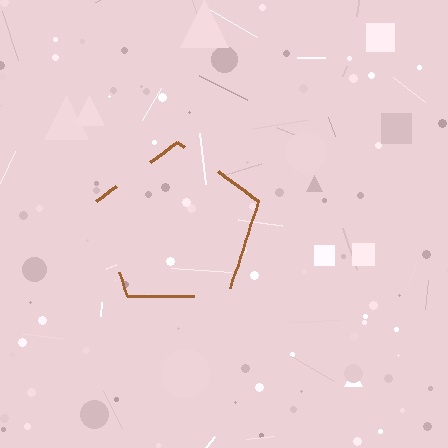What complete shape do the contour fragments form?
The contour fragments form a pentagon.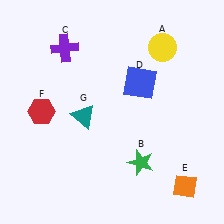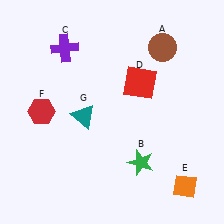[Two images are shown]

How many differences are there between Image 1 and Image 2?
There are 2 differences between the two images.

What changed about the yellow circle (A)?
In Image 1, A is yellow. In Image 2, it changed to brown.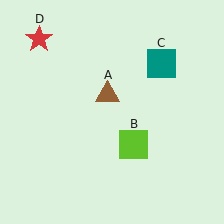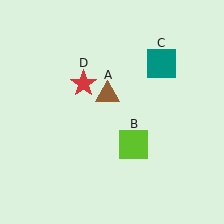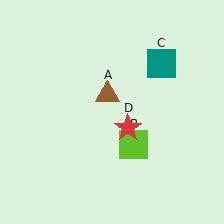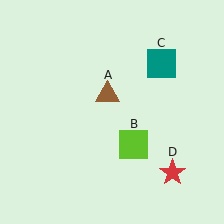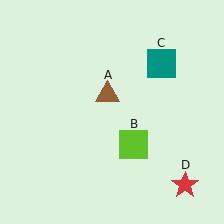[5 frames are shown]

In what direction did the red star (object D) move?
The red star (object D) moved down and to the right.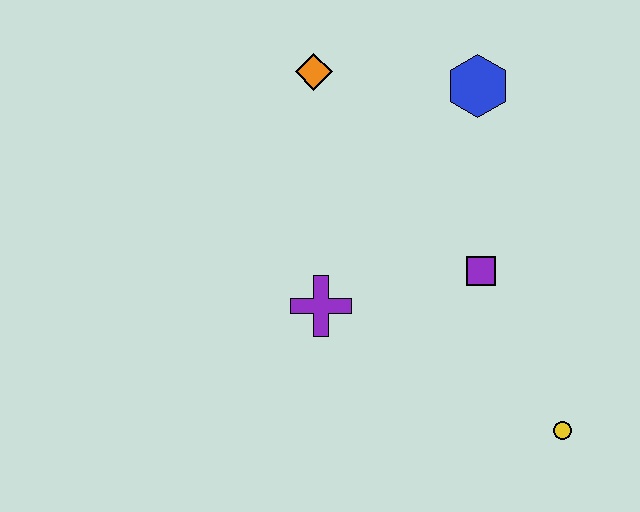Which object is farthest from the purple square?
The orange diamond is farthest from the purple square.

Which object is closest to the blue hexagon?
The orange diamond is closest to the blue hexagon.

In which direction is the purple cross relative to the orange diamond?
The purple cross is below the orange diamond.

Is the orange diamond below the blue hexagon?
No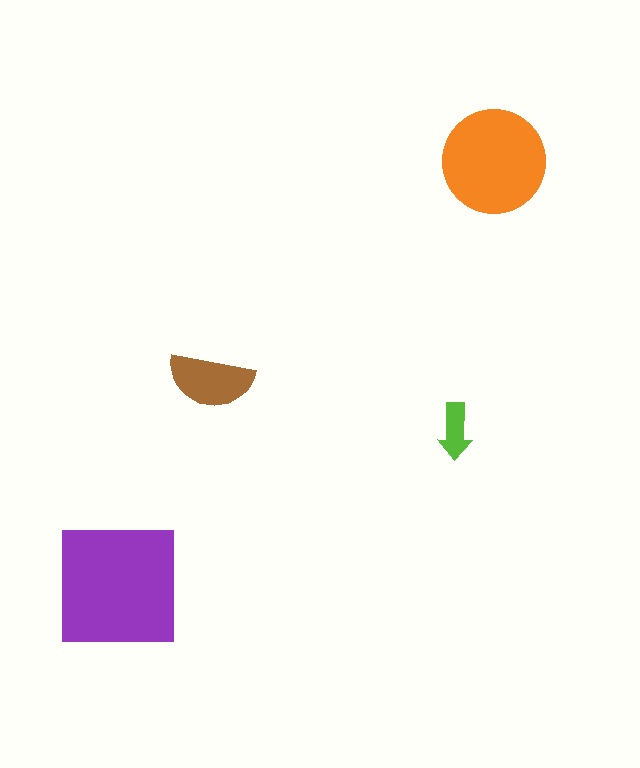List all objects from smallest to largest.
The lime arrow, the brown semicircle, the orange circle, the purple square.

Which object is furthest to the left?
The purple square is leftmost.